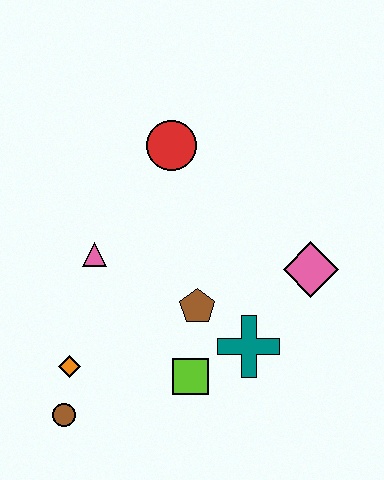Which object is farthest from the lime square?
The red circle is farthest from the lime square.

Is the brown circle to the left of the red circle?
Yes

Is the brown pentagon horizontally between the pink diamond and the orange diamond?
Yes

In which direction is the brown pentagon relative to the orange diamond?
The brown pentagon is to the right of the orange diamond.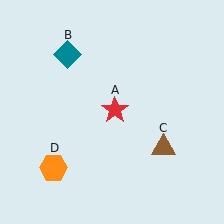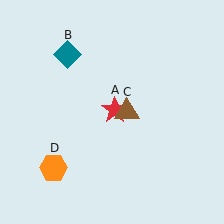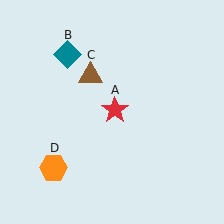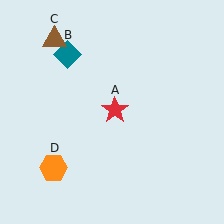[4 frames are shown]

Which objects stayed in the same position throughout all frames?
Red star (object A) and teal diamond (object B) and orange hexagon (object D) remained stationary.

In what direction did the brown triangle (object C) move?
The brown triangle (object C) moved up and to the left.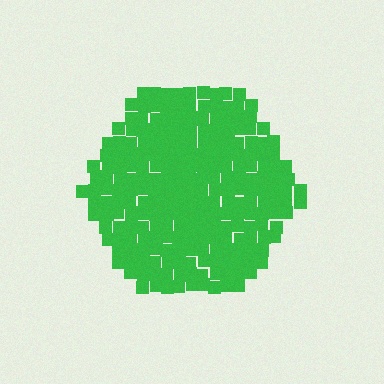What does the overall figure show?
The overall figure shows a hexagon.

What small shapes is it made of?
It is made of small squares.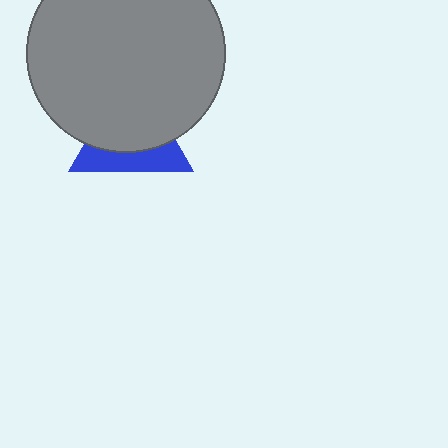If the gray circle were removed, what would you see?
You would see the complete blue triangle.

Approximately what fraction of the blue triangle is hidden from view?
Roughly 63% of the blue triangle is hidden behind the gray circle.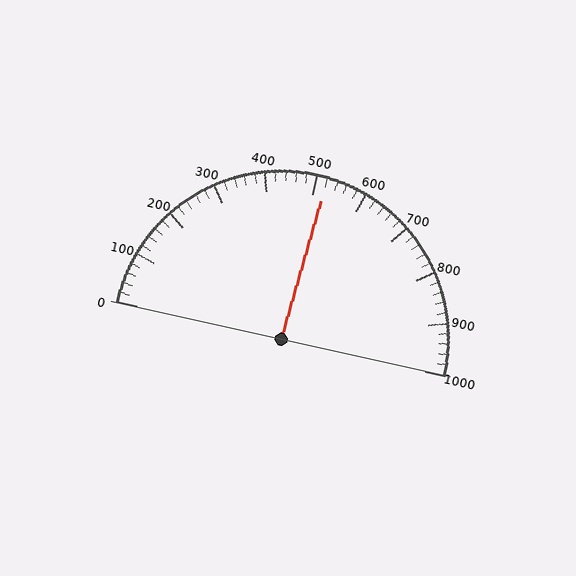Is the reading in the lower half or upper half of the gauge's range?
The reading is in the upper half of the range (0 to 1000).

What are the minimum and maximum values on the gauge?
The gauge ranges from 0 to 1000.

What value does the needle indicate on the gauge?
The needle indicates approximately 520.